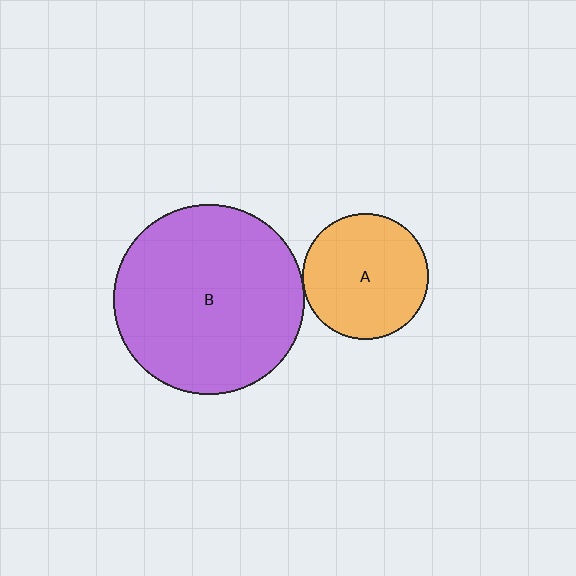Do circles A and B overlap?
Yes.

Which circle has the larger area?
Circle B (purple).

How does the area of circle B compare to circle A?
Approximately 2.3 times.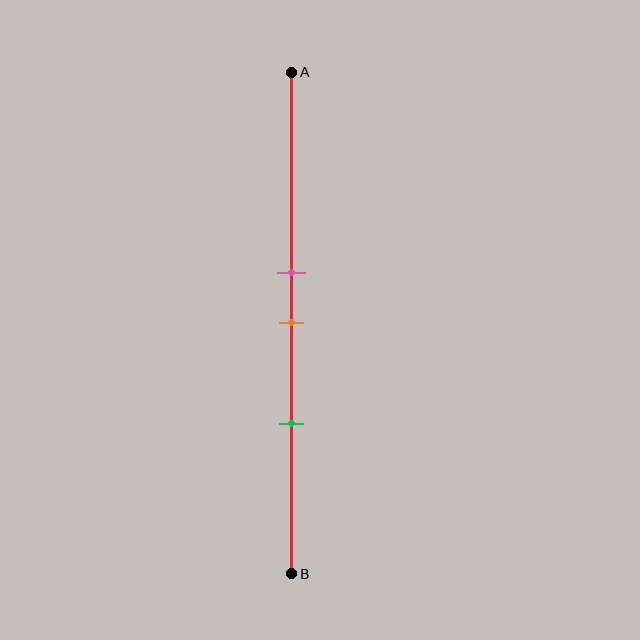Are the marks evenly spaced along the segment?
Yes, the marks are approximately evenly spaced.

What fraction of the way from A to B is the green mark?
The green mark is approximately 70% (0.7) of the way from A to B.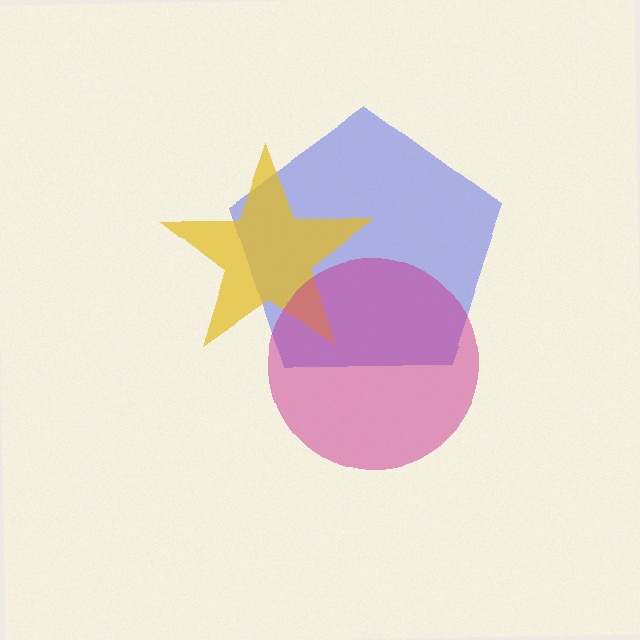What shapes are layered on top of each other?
The layered shapes are: a blue pentagon, a yellow star, a magenta circle.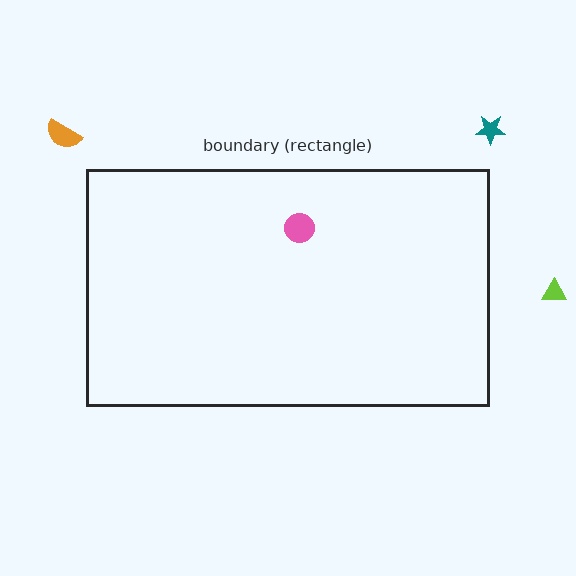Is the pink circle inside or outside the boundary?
Inside.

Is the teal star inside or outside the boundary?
Outside.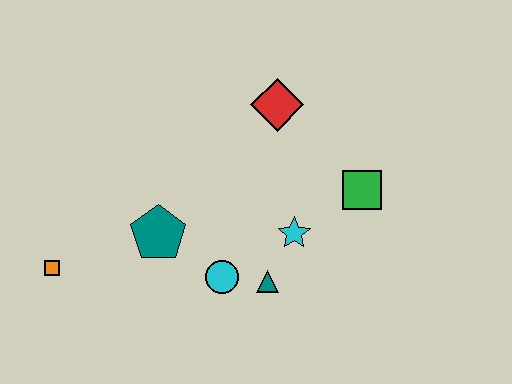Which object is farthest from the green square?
The orange square is farthest from the green square.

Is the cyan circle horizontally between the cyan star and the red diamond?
No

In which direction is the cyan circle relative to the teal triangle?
The cyan circle is to the left of the teal triangle.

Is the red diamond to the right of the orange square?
Yes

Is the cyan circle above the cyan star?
No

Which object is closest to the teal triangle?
The cyan circle is closest to the teal triangle.